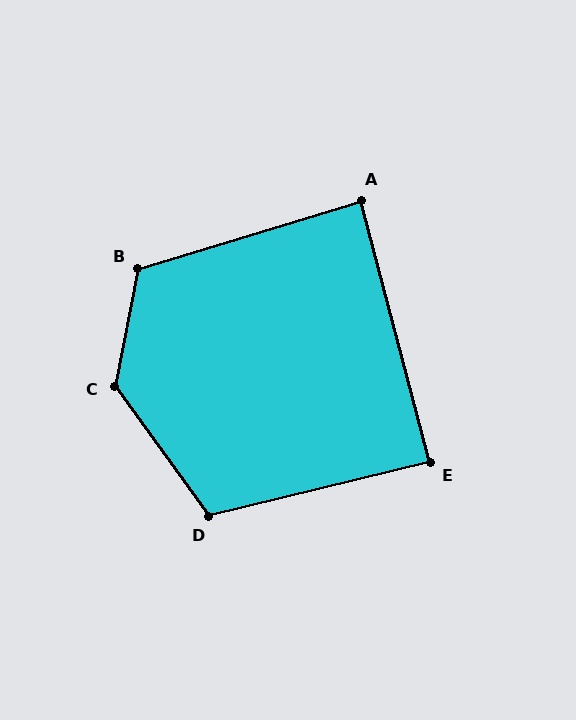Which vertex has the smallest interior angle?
A, at approximately 88 degrees.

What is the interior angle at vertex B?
Approximately 118 degrees (obtuse).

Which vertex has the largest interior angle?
C, at approximately 133 degrees.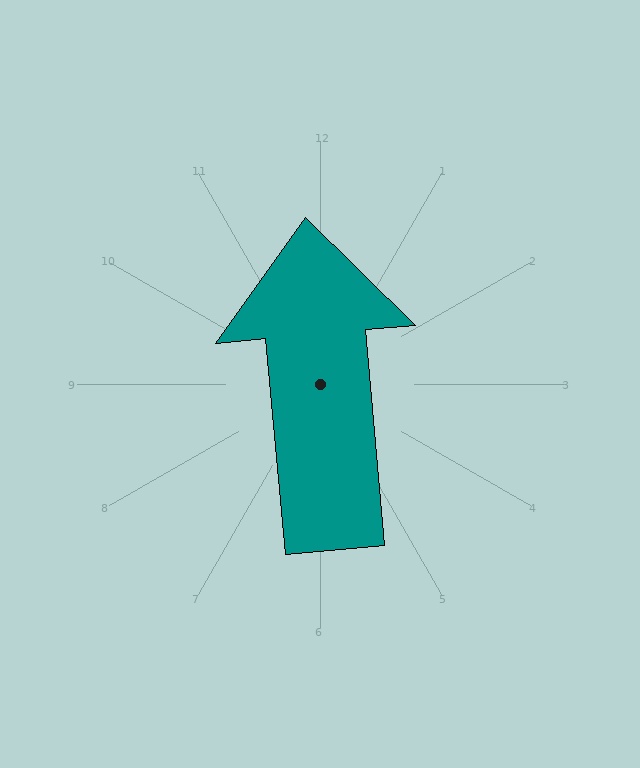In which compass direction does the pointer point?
North.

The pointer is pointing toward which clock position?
Roughly 12 o'clock.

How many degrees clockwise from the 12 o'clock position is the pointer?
Approximately 355 degrees.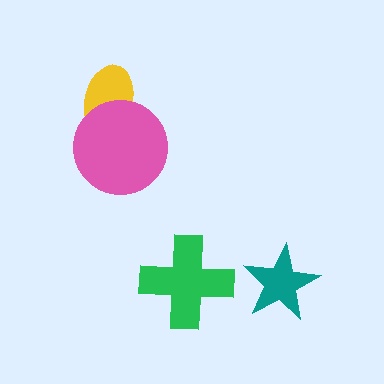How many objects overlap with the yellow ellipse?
1 object overlaps with the yellow ellipse.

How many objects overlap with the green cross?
0 objects overlap with the green cross.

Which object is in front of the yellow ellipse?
The pink circle is in front of the yellow ellipse.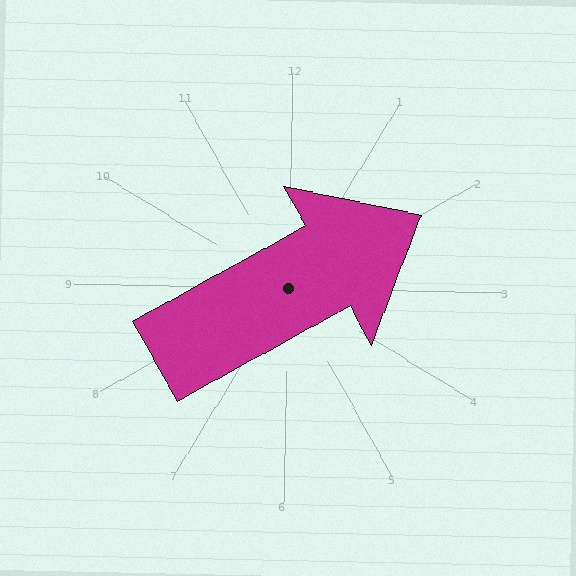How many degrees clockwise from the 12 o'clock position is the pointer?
Approximately 60 degrees.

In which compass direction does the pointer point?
Northeast.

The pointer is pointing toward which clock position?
Roughly 2 o'clock.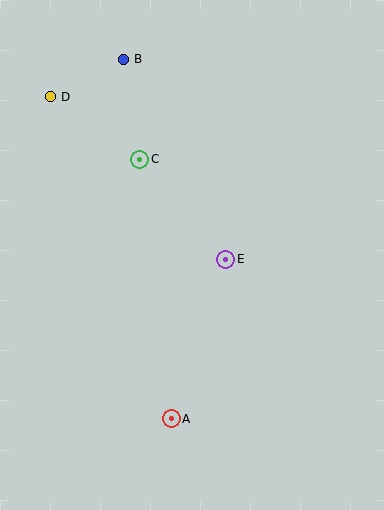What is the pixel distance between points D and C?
The distance between D and C is 109 pixels.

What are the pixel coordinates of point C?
Point C is at (140, 159).